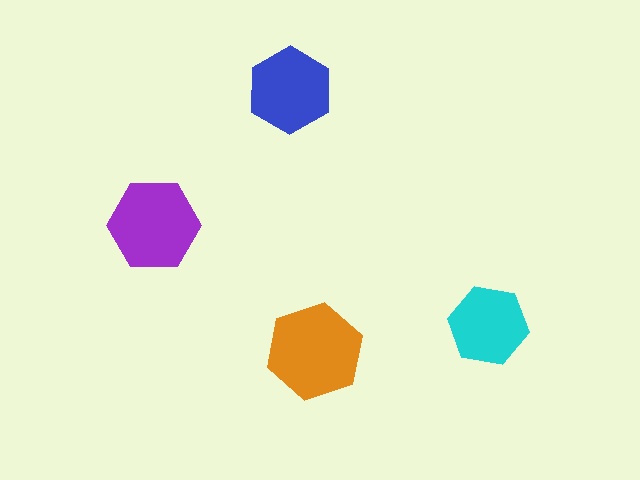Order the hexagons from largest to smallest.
the orange one, the purple one, the blue one, the cyan one.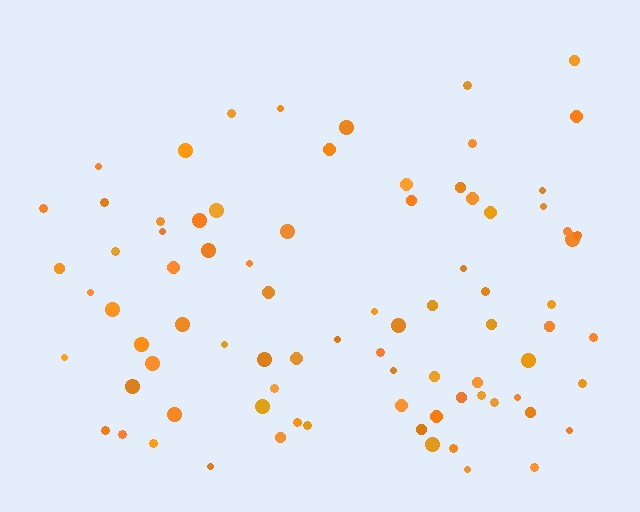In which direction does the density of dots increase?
From top to bottom, with the bottom side densest.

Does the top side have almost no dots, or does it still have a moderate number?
Still a moderate number, just noticeably fewer than the bottom.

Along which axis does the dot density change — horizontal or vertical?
Vertical.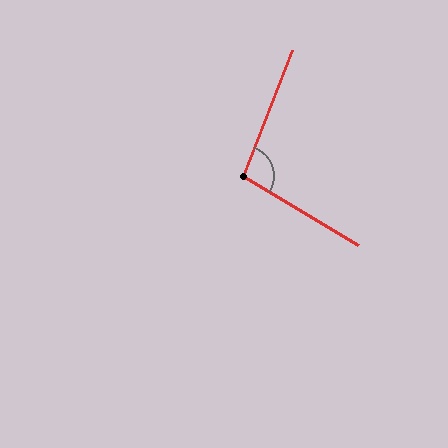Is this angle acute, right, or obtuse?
It is obtuse.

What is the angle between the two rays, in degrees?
Approximately 100 degrees.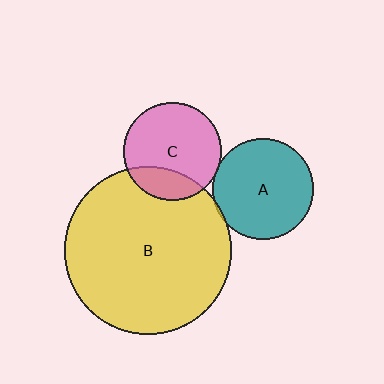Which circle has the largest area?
Circle B (yellow).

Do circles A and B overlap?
Yes.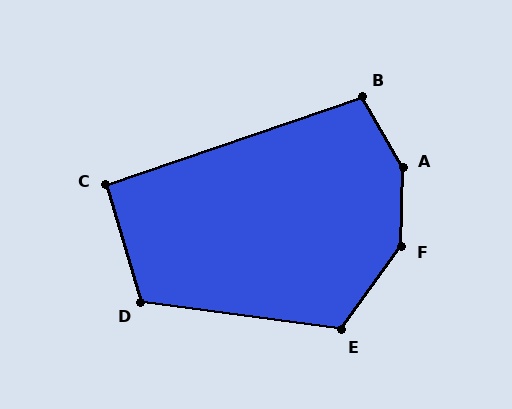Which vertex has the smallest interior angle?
C, at approximately 93 degrees.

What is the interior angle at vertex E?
Approximately 118 degrees (obtuse).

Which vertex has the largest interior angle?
A, at approximately 149 degrees.